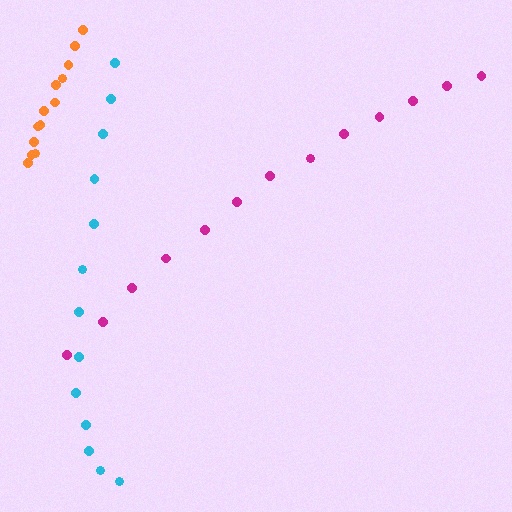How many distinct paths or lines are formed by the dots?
There are 3 distinct paths.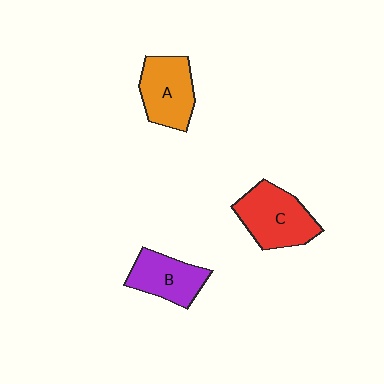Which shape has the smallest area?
Shape B (purple).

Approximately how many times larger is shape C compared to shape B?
Approximately 1.3 times.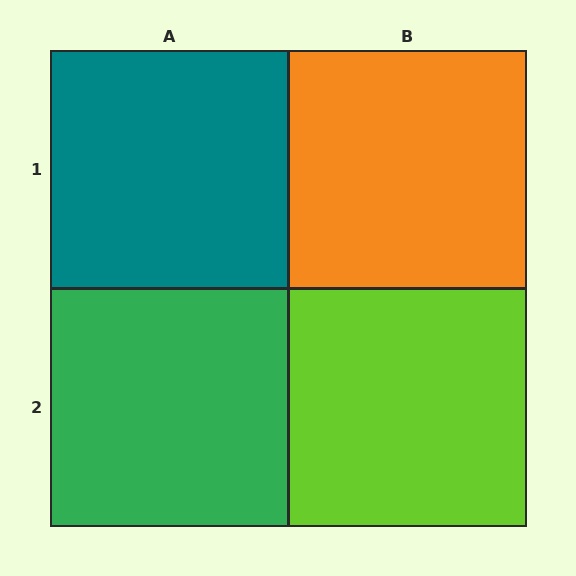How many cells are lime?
1 cell is lime.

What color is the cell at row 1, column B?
Orange.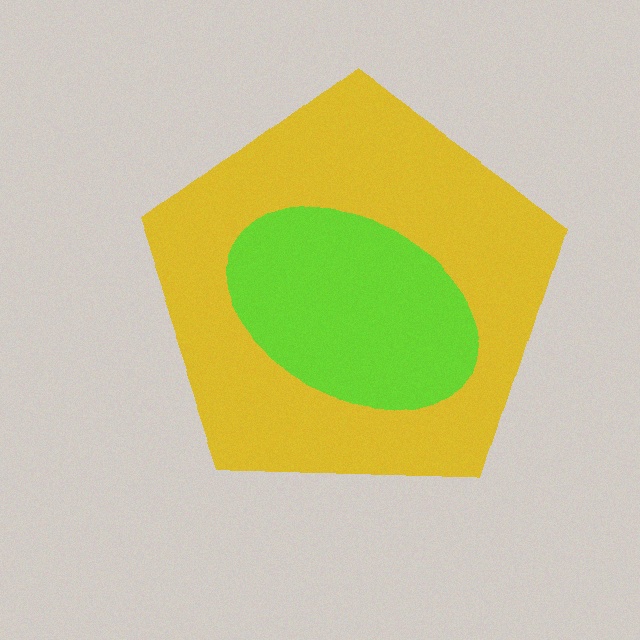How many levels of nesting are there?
2.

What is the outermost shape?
The yellow pentagon.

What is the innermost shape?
The lime ellipse.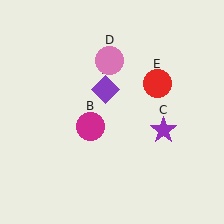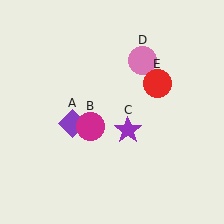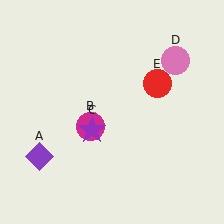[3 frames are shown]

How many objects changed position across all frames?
3 objects changed position: purple diamond (object A), purple star (object C), pink circle (object D).